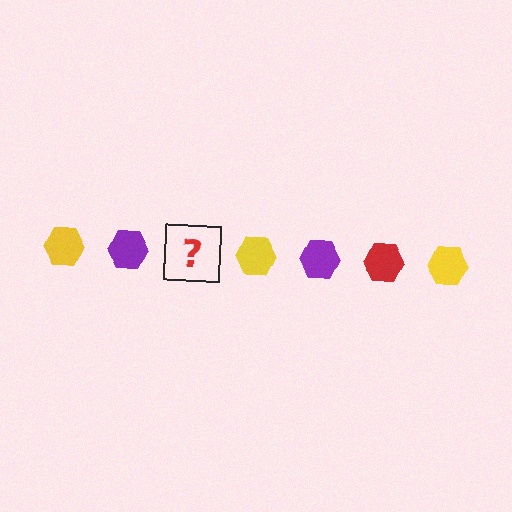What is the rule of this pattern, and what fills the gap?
The rule is that the pattern cycles through yellow, purple, red hexagons. The gap should be filled with a red hexagon.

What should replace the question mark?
The question mark should be replaced with a red hexagon.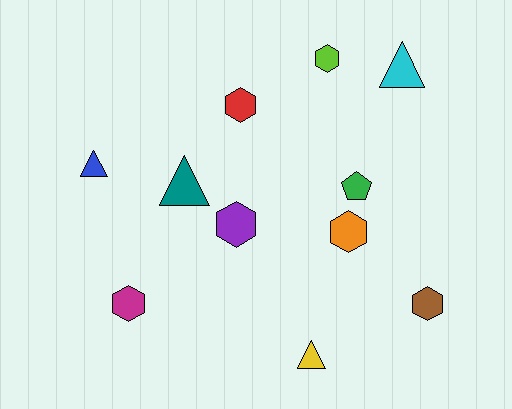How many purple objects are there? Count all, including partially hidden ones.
There is 1 purple object.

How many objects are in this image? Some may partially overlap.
There are 11 objects.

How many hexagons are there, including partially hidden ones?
There are 6 hexagons.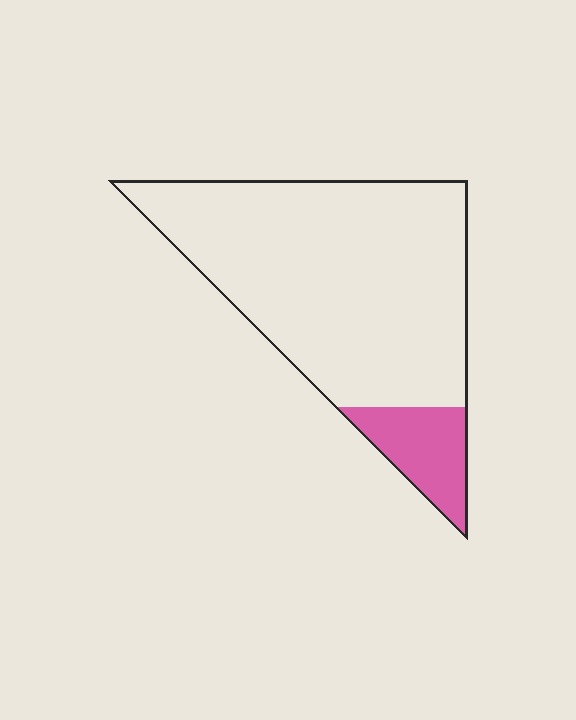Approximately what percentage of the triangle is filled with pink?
Approximately 15%.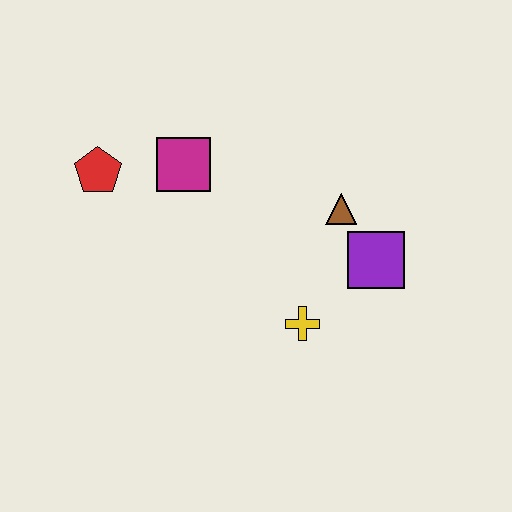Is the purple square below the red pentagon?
Yes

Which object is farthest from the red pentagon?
The purple square is farthest from the red pentagon.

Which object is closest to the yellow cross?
The purple square is closest to the yellow cross.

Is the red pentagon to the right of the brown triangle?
No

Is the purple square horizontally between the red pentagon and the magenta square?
No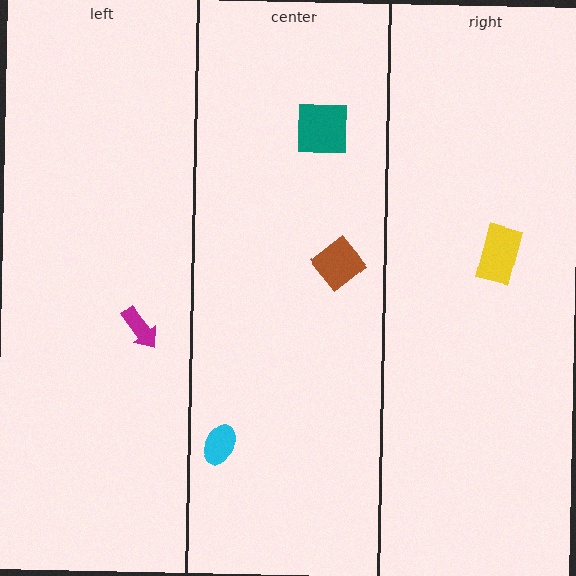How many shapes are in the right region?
1.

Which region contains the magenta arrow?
The left region.